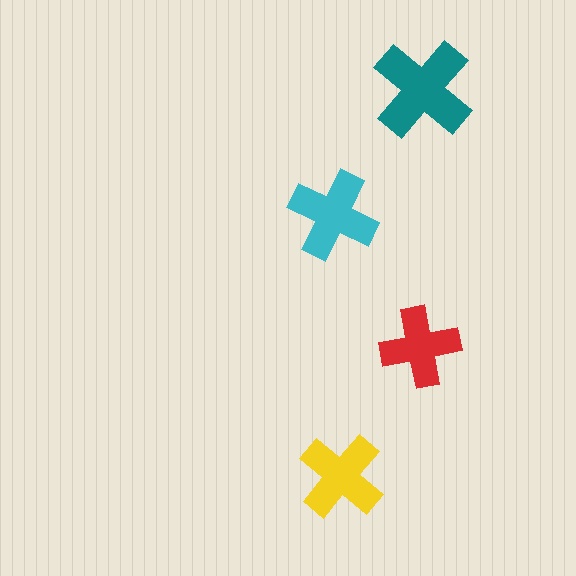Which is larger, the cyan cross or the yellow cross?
The cyan one.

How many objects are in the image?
There are 4 objects in the image.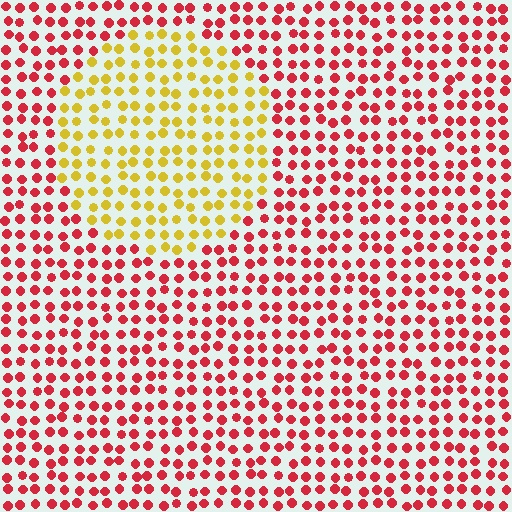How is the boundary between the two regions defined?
The boundary is defined purely by a slight shift in hue (about 60 degrees). Spacing, size, and orientation are identical on both sides.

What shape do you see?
I see a circle.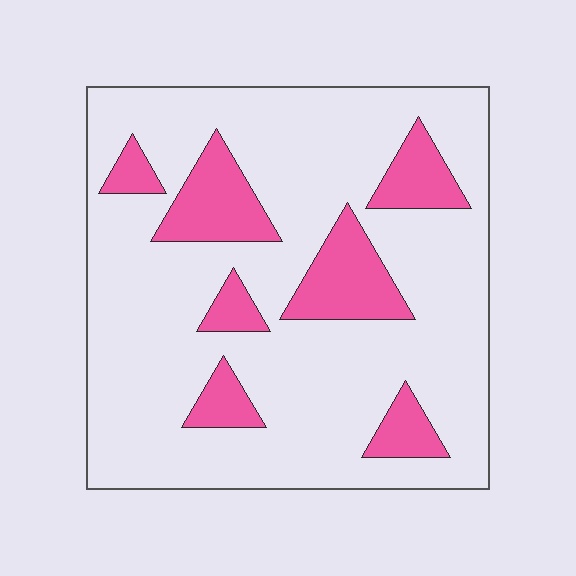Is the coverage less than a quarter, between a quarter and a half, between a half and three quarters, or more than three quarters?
Less than a quarter.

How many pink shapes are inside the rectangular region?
7.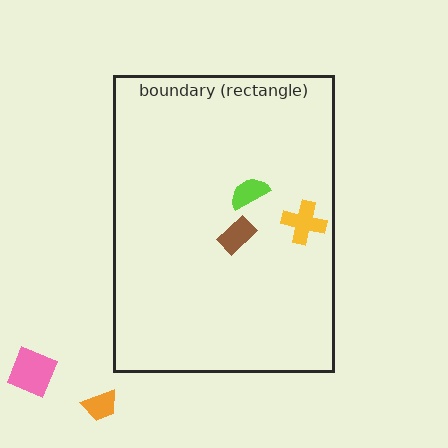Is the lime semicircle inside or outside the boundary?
Inside.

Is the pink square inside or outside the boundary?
Outside.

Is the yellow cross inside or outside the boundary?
Inside.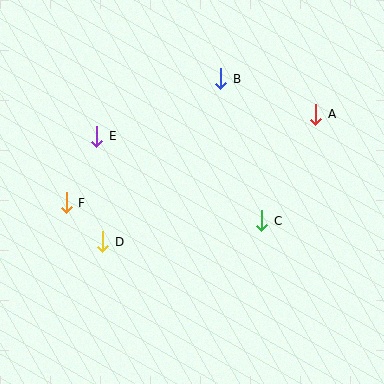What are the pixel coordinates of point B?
Point B is at (221, 79).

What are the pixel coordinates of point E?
Point E is at (97, 136).